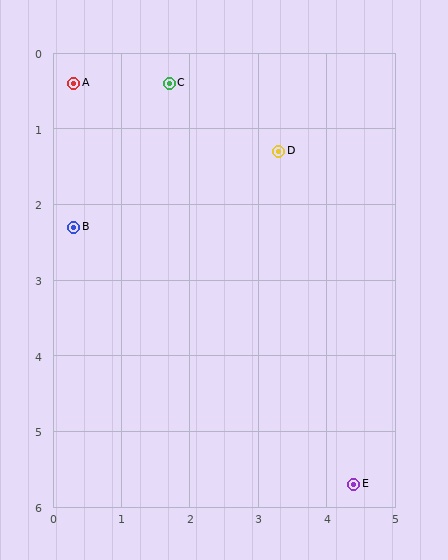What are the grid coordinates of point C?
Point C is at approximately (1.7, 0.4).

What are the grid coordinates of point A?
Point A is at approximately (0.3, 0.4).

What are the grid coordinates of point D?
Point D is at approximately (3.3, 1.3).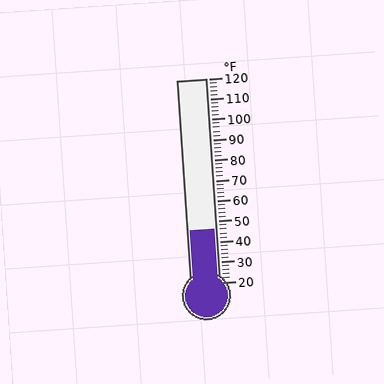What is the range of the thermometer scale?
The thermometer scale ranges from 20°F to 120°F.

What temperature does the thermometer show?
The thermometer shows approximately 46°F.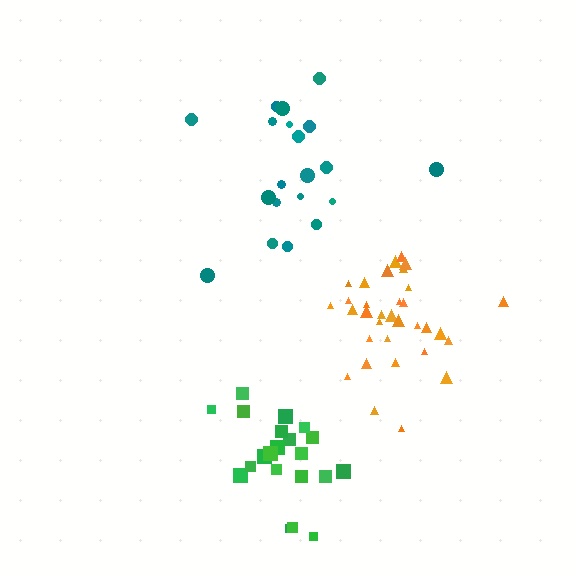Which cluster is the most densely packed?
Orange.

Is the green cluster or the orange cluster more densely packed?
Orange.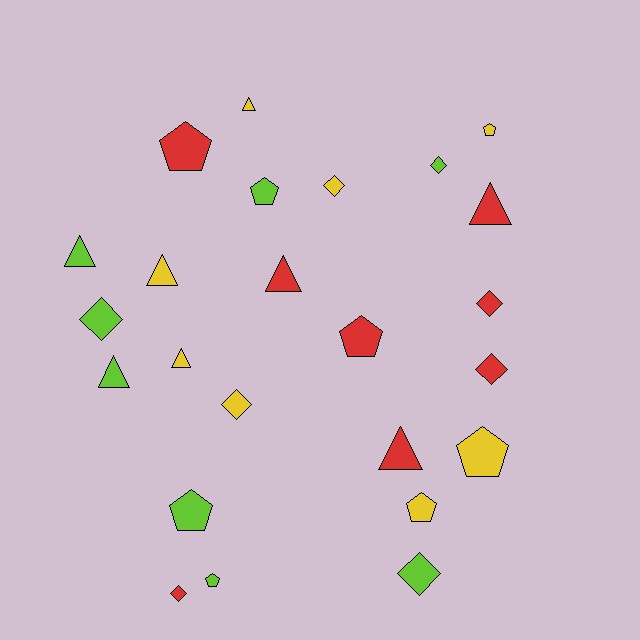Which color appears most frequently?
Red, with 8 objects.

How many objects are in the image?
There are 24 objects.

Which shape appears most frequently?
Pentagon, with 8 objects.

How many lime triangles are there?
There are 2 lime triangles.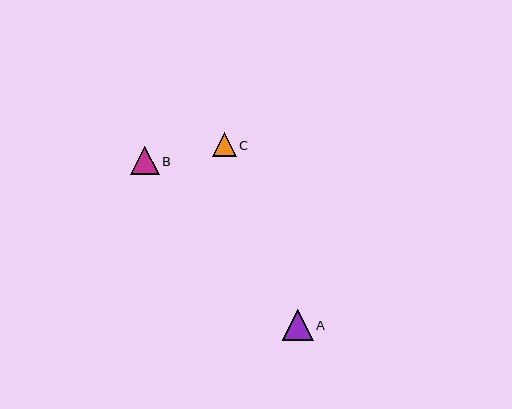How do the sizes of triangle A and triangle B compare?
Triangle A and triangle B are approximately the same size.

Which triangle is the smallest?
Triangle C is the smallest with a size of approximately 24 pixels.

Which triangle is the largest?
Triangle A is the largest with a size of approximately 31 pixels.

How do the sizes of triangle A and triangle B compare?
Triangle A and triangle B are approximately the same size.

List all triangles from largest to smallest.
From largest to smallest: A, B, C.